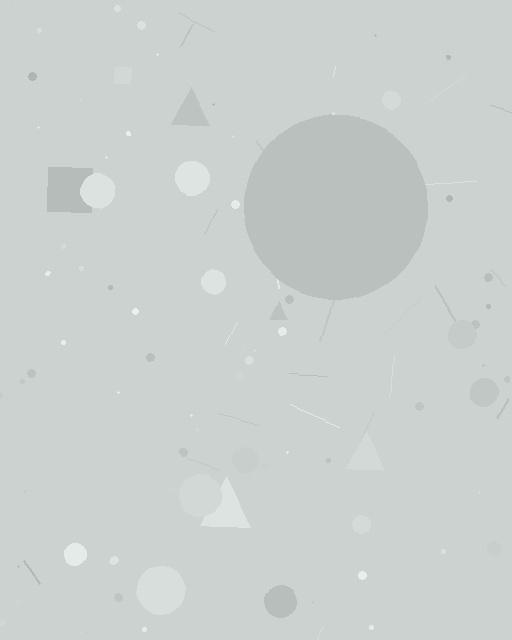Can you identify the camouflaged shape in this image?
The camouflaged shape is a circle.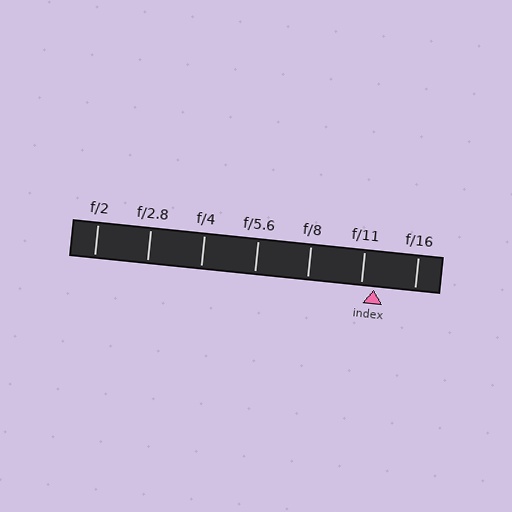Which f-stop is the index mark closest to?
The index mark is closest to f/11.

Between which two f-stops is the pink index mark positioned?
The index mark is between f/11 and f/16.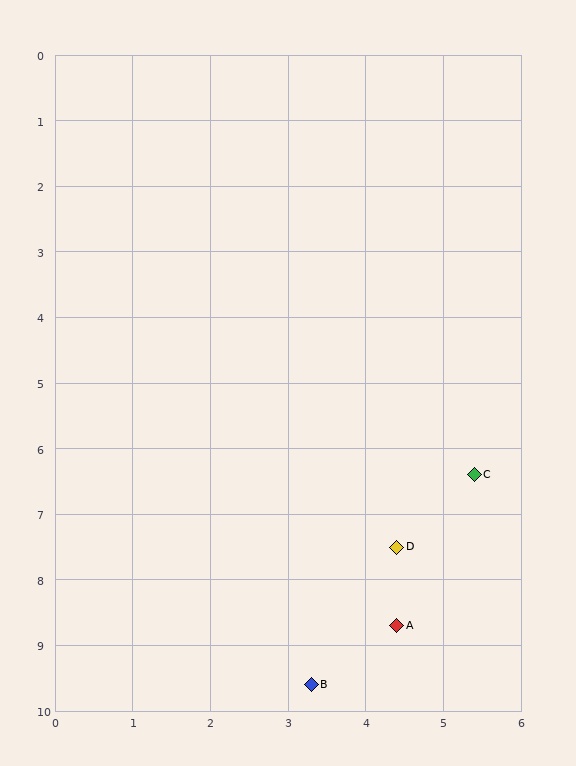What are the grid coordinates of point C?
Point C is at approximately (5.4, 6.4).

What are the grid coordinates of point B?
Point B is at approximately (3.3, 9.6).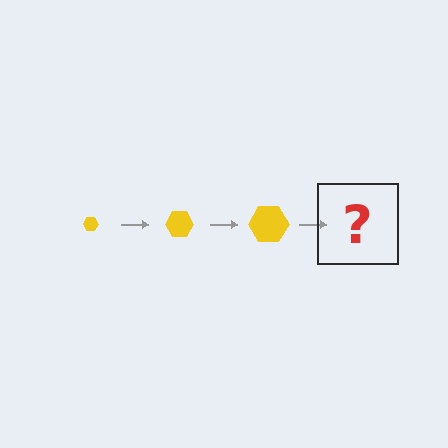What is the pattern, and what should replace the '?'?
The pattern is that the hexagon gets progressively larger each step. The '?' should be a yellow hexagon, larger than the previous one.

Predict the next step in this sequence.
The next step is a yellow hexagon, larger than the previous one.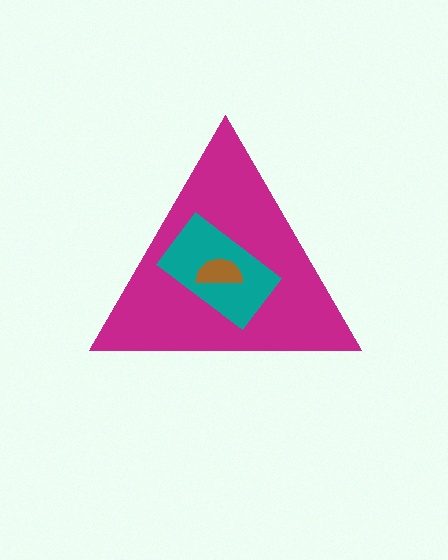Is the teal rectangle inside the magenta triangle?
Yes.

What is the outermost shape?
The magenta triangle.